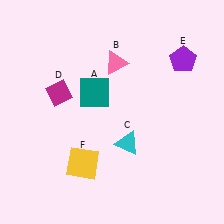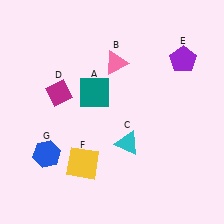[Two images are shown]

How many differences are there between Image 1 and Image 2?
There is 1 difference between the two images.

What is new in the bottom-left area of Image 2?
A blue hexagon (G) was added in the bottom-left area of Image 2.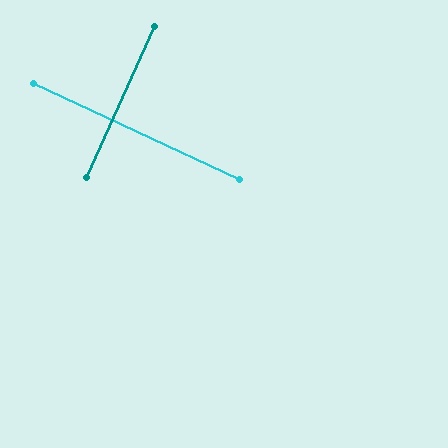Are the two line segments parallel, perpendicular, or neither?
Perpendicular — they meet at approximately 89°.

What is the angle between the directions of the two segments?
Approximately 89 degrees.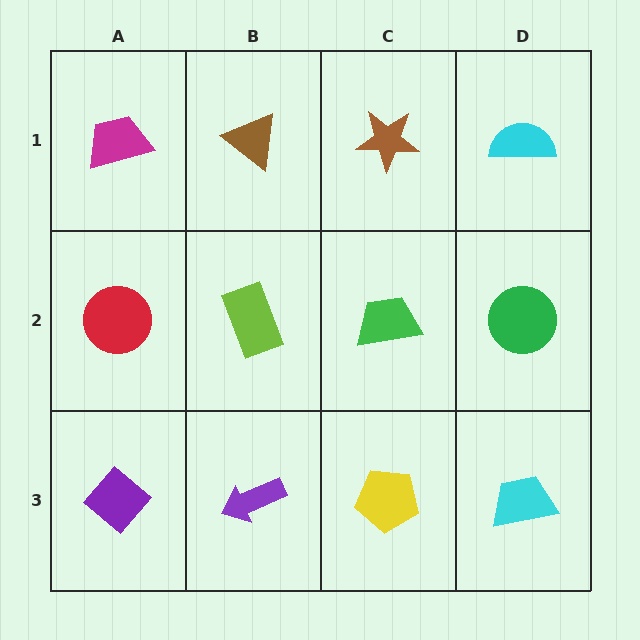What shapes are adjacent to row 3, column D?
A green circle (row 2, column D), a yellow pentagon (row 3, column C).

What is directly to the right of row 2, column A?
A lime rectangle.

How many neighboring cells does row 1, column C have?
3.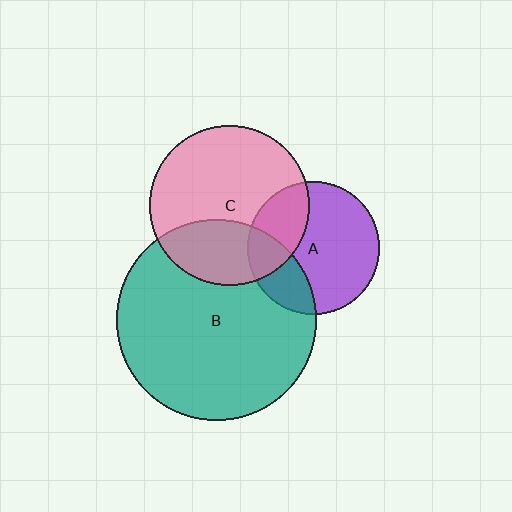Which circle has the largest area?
Circle B (teal).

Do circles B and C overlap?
Yes.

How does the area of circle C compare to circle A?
Approximately 1.5 times.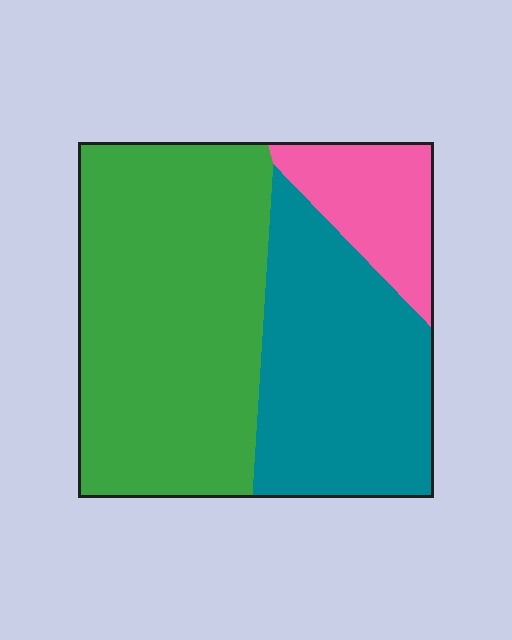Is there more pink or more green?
Green.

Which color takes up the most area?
Green, at roughly 50%.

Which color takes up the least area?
Pink, at roughly 15%.